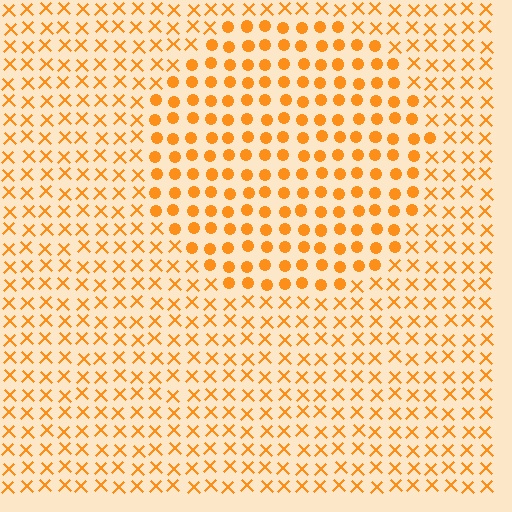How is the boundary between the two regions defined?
The boundary is defined by a change in element shape: circles inside vs. X marks outside. All elements share the same color and spacing.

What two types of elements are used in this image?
The image uses circles inside the circle region and X marks outside it.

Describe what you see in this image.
The image is filled with small orange elements arranged in a uniform grid. A circle-shaped region contains circles, while the surrounding area contains X marks. The boundary is defined purely by the change in element shape.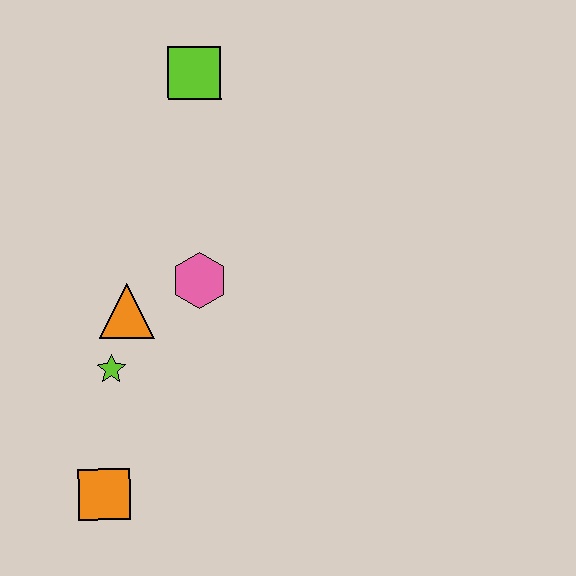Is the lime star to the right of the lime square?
No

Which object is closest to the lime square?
The pink hexagon is closest to the lime square.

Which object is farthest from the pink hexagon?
The orange square is farthest from the pink hexagon.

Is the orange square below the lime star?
Yes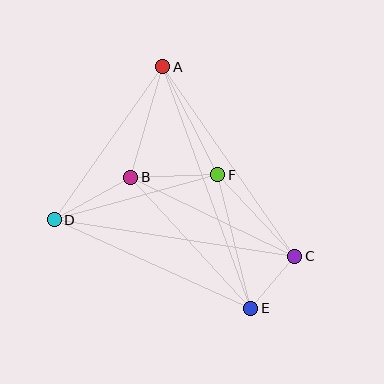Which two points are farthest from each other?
Points A and E are farthest from each other.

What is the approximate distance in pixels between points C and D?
The distance between C and D is approximately 243 pixels.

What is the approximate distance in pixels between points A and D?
The distance between A and D is approximately 187 pixels.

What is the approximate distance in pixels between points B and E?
The distance between B and E is approximately 178 pixels.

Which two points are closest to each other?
Points C and E are closest to each other.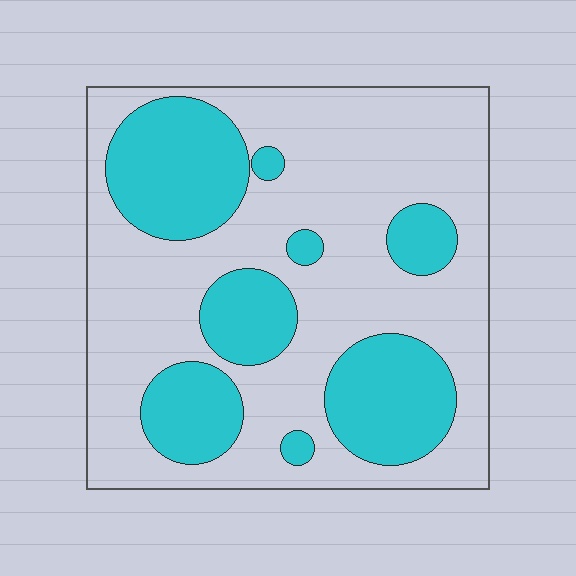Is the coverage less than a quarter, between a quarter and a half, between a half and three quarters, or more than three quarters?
Between a quarter and a half.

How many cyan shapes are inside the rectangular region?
8.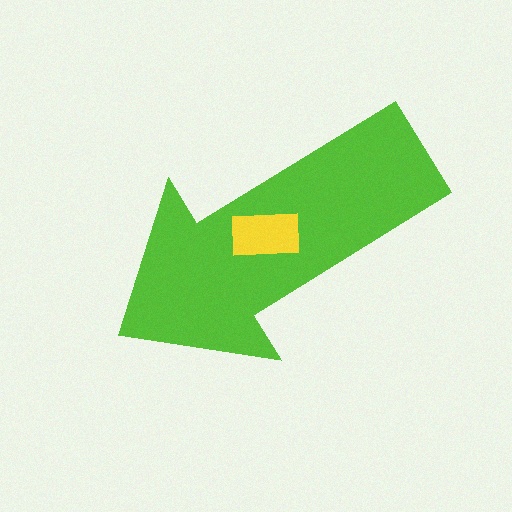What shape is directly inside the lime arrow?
The yellow rectangle.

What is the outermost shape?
The lime arrow.